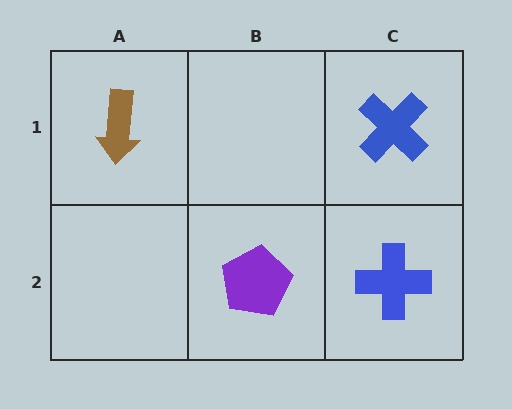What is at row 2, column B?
A purple pentagon.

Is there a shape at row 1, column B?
No, that cell is empty.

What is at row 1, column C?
A blue cross.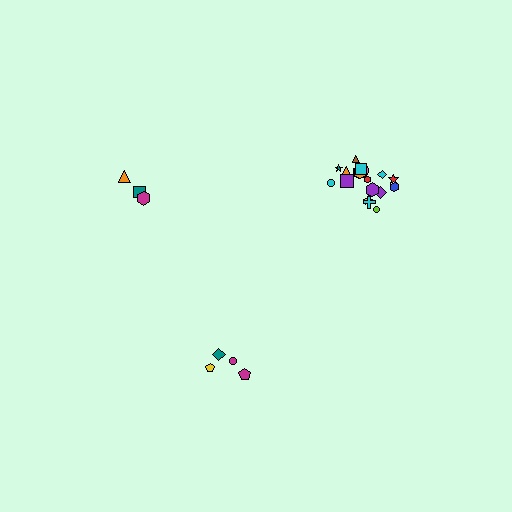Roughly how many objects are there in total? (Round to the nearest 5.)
Roughly 25 objects in total.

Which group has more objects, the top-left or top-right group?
The top-right group.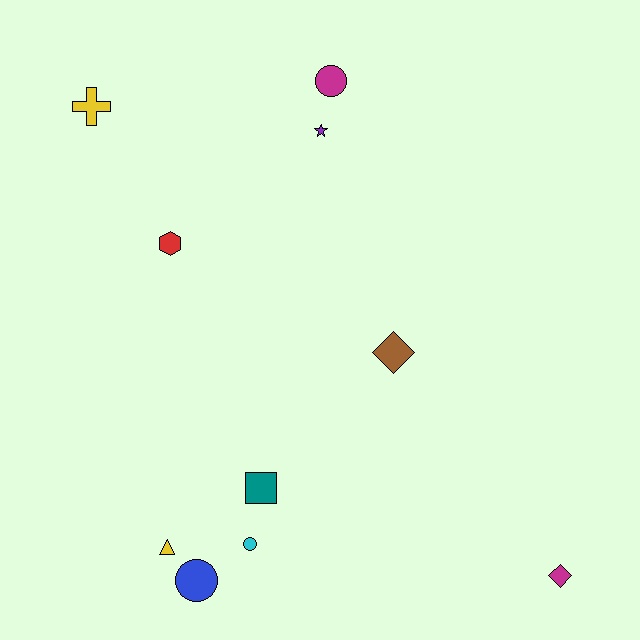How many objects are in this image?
There are 10 objects.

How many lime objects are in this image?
There are no lime objects.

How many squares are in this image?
There is 1 square.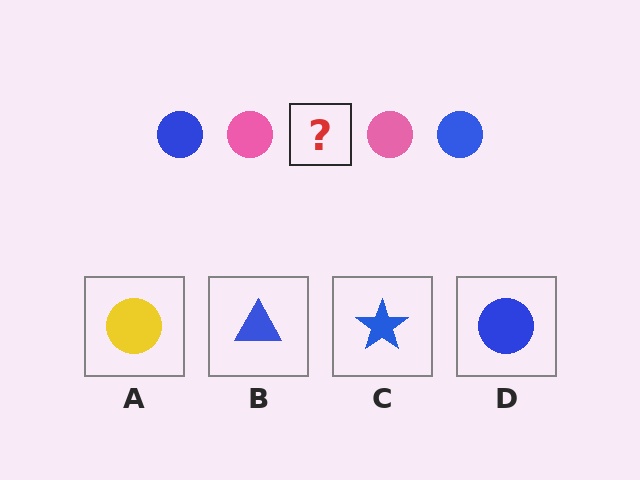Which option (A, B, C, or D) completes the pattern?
D.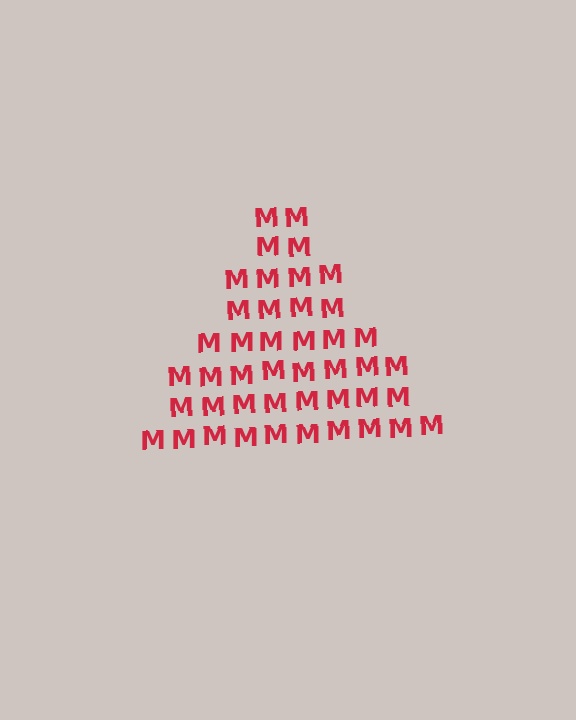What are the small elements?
The small elements are letter M's.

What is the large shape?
The large shape is a triangle.